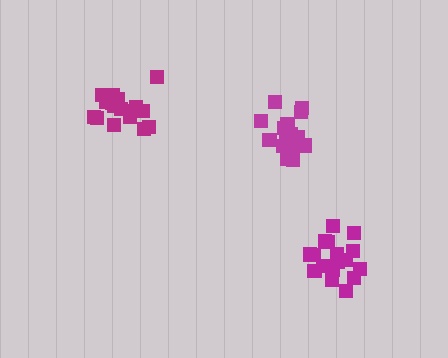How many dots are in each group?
Group 1: 17 dots, Group 2: 18 dots, Group 3: 17 dots (52 total).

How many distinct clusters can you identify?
There are 3 distinct clusters.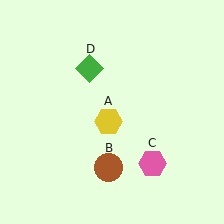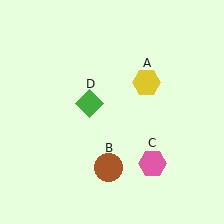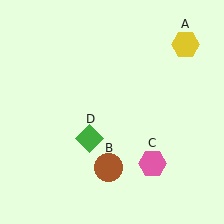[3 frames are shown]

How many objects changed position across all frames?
2 objects changed position: yellow hexagon (object A), green diamond (object D).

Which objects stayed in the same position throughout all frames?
Brown circle (object B) and pink hexagon (object C) remained stationary.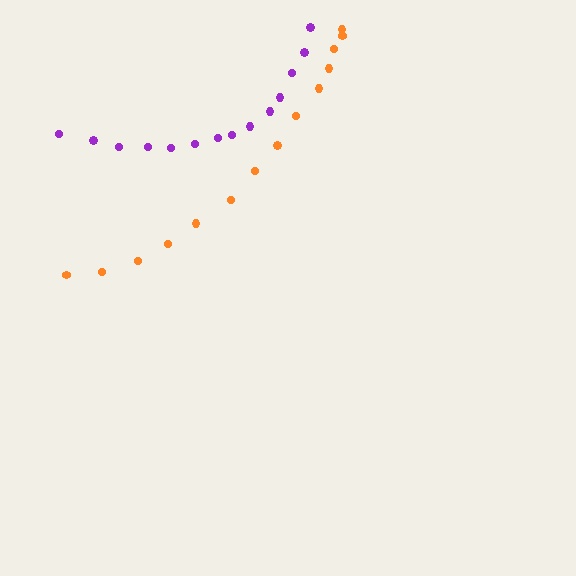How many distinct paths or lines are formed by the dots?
There are 2 distinct paths.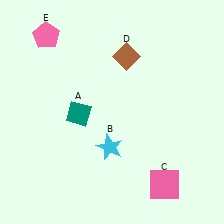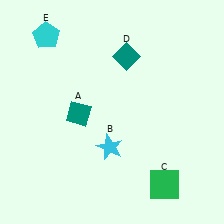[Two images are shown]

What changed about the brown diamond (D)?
In Image 1, D is brown. In Image 2, it changed to teal.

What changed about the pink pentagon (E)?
In Image 1, E is pink. In Image 2, it changed to cyan.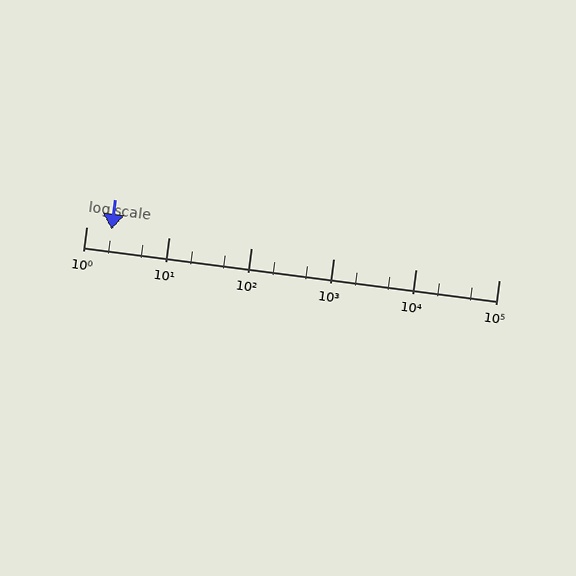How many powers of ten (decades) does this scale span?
The scale spans 5 decades, from 1 to 100000.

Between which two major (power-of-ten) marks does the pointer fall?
The pointer is between 1 and 10.